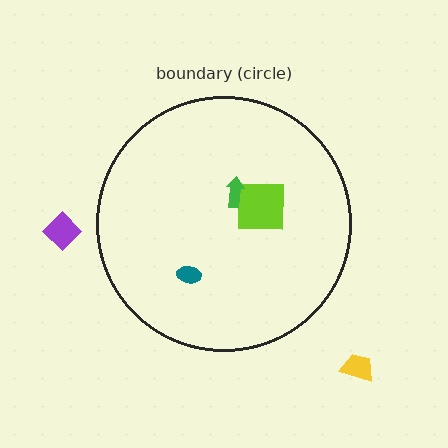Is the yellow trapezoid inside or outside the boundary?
Outside.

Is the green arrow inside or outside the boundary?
Inside.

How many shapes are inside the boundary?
3 inside, 2 outside.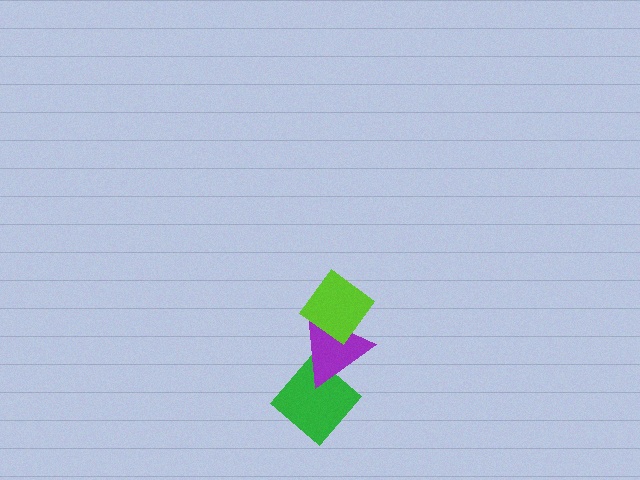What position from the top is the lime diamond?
The lime diamond is 1st from the top.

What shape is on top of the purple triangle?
The lime diamond is on top of the purple triangle.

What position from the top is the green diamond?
The green diamond is 3rd from the top.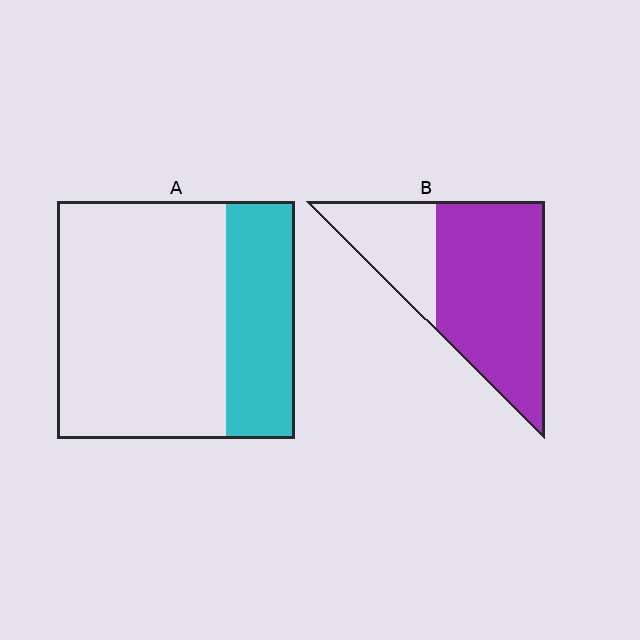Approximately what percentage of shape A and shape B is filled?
A is approximately 30% and B is approximately 70%.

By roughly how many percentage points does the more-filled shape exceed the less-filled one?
By roughly 40 percentage points (B over A).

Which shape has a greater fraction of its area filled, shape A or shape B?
Shape B.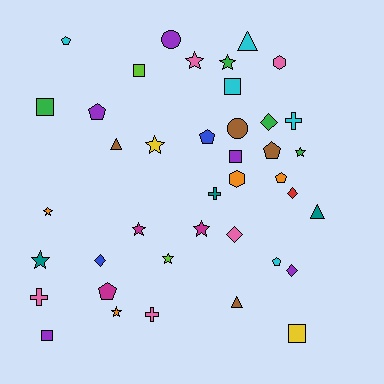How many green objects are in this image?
There are 4 green objects.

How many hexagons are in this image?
There are 2 hexagons.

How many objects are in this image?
There are 40 objects.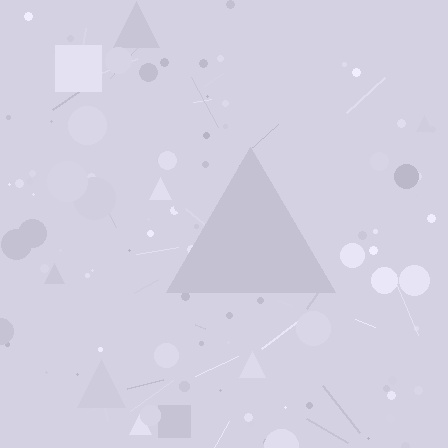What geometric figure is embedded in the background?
A triangle is embedded in the background.